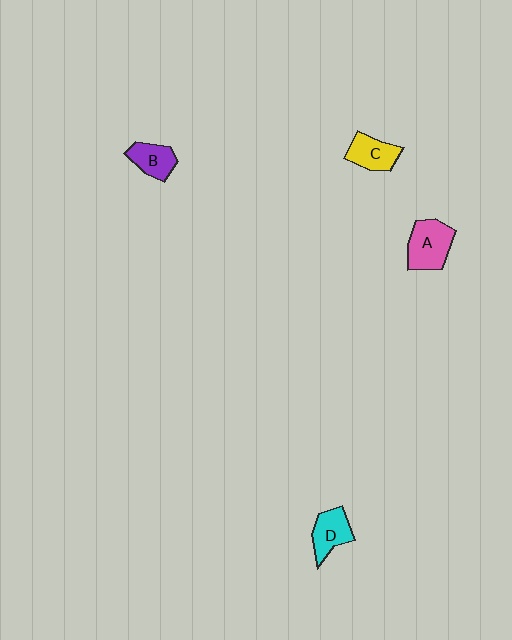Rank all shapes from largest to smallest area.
From largest to smallest: A (pink), D (cyan), C (yellow), B (purple).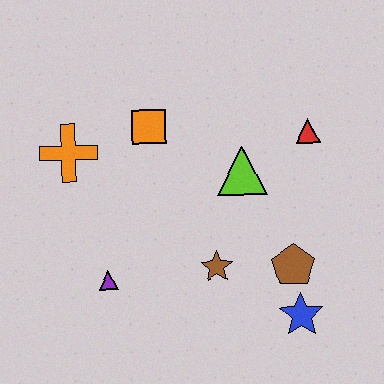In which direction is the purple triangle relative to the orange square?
The purple triangle is below the orange square.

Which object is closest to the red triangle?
The lime triangle is closest to the red triangle.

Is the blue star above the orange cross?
No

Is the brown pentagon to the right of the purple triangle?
Yes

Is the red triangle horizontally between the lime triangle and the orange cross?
No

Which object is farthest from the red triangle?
The purple triangle is farthest from the red triangle.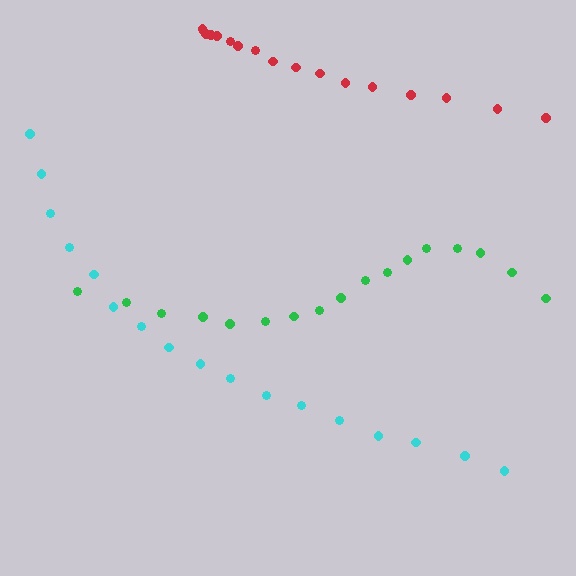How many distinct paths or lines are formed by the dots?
There are 3 distinct paths.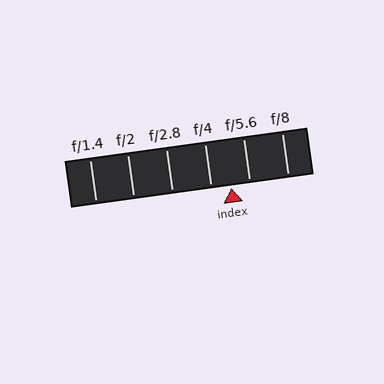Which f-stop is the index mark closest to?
The index mark is closest to f/5.6.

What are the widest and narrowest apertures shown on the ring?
The widest aperture shown is f/1.4 and the narrowest is f/8.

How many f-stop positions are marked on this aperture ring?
There are 6 f-stop positions marked.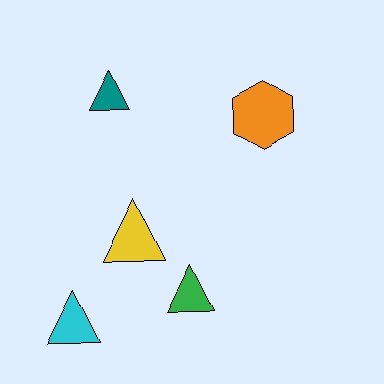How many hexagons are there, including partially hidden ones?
There is 1 hexagon.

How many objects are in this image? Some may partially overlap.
There are 5 objects.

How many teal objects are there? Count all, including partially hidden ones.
There is 1 teal object.